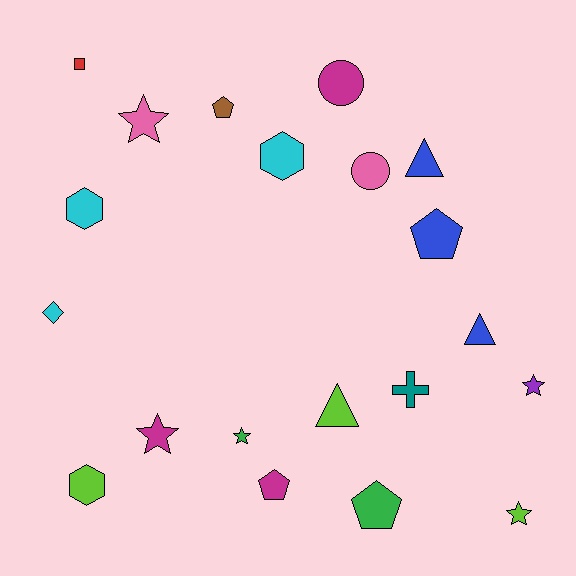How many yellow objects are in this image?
There are no yellow objects.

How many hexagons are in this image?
There are 3 hexagons.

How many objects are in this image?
There are 20 objects.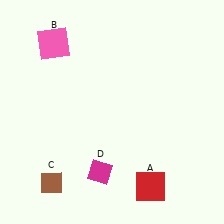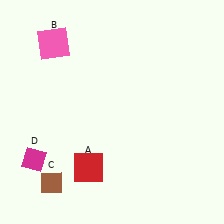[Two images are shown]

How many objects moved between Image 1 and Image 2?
2 objects moved between the two images.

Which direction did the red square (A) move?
The red square (A) moved left.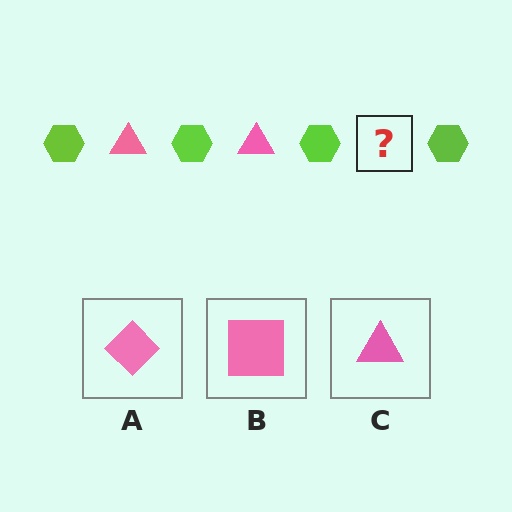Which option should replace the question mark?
Option C.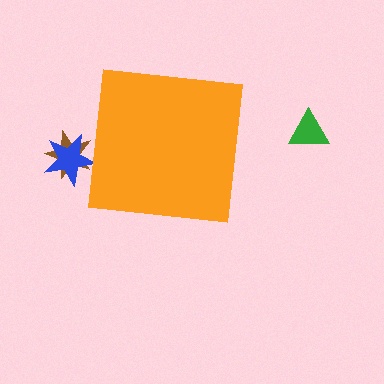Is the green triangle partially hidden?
No, the green triangle is fully visible.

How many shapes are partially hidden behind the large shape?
2 shapes are partially hidden.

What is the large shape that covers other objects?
An orange square.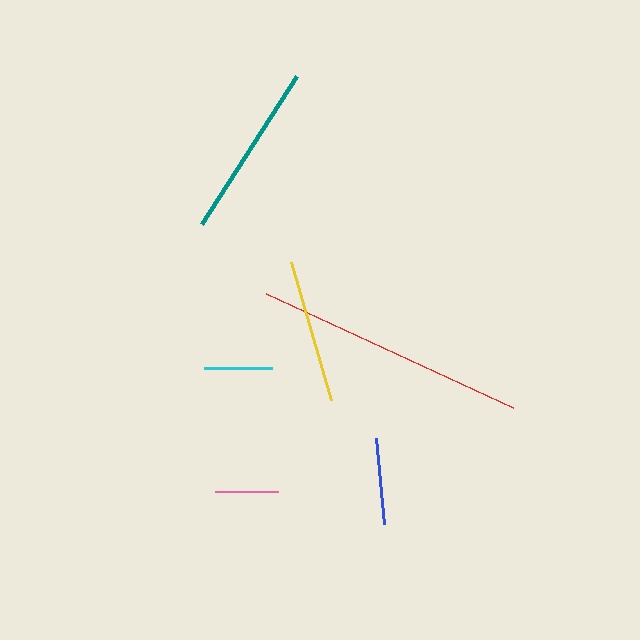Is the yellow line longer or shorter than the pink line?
The yellow line is longer than the pink line.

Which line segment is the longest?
The red line is the longest at approximately 272 pixels.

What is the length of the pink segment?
The pink segment is approximately 62 pixels long.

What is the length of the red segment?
The red segment is approximately 272 pixels long.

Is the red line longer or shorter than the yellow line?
The red line is longer than the yellow line.